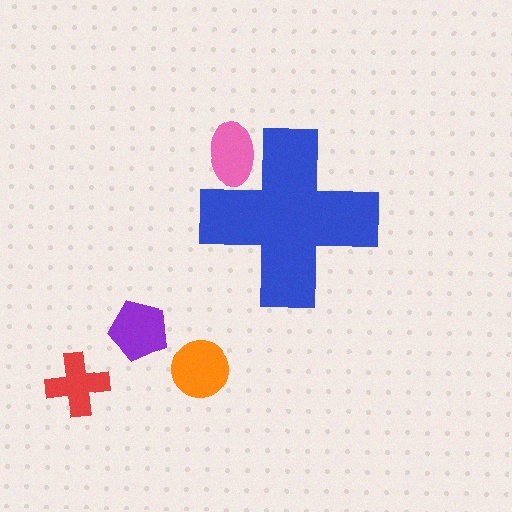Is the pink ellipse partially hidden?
Yes, the pink ellipse is partially hidden behind the blue cross.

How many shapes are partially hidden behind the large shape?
1 shape is partially hidden.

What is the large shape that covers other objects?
A blue cross.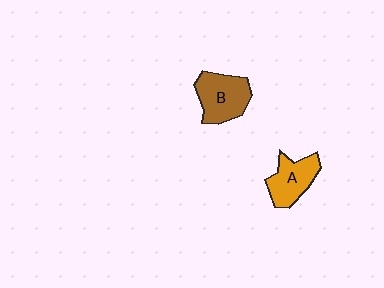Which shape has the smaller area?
Shape A (orange).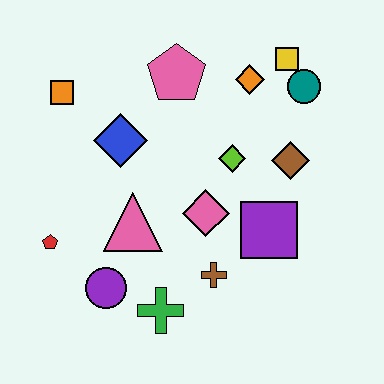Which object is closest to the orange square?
The blue diamond is closest to the orange square.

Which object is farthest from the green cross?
The yellow square is farthest from the green cross.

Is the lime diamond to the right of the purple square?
No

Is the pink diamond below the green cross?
No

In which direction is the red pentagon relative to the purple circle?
The red pentagon is to the left of the purple circle.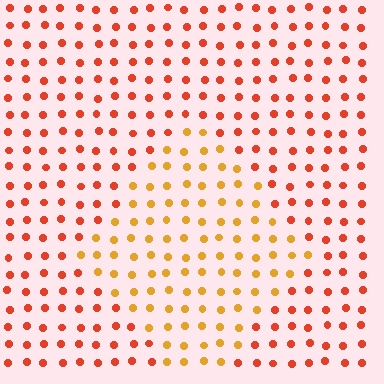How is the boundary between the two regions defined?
The boundary is defined purely by a slight shift in hue (about 32 degrees). Spacing, size, and orientation are identical on both sides.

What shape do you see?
I see a diamond.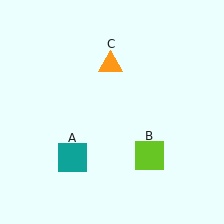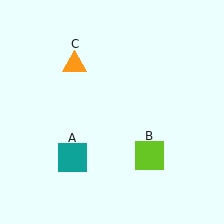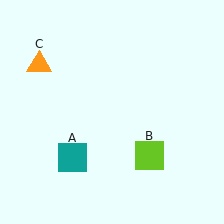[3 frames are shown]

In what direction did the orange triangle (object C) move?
The orange triangle (object C) moved left.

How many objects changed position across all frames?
1 object changed position: orange triangle (object C).